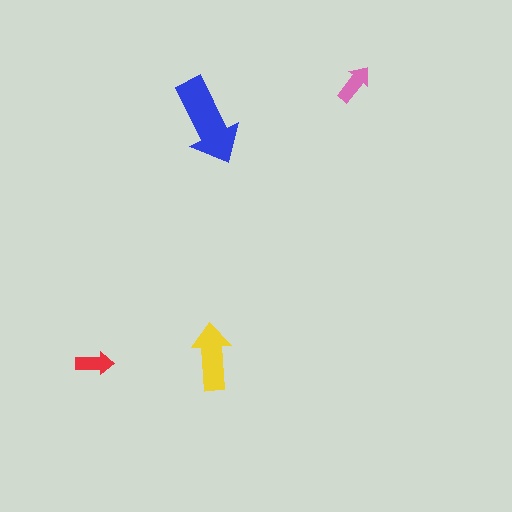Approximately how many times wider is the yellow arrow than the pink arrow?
About 1.5 times wider.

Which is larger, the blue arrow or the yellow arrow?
The blue one.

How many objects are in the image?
There are 4 objects in the image.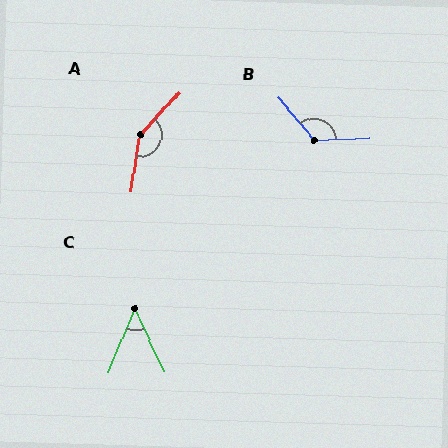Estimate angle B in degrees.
Approximately 127 degrees.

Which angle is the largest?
A, at approximately 146 degrees.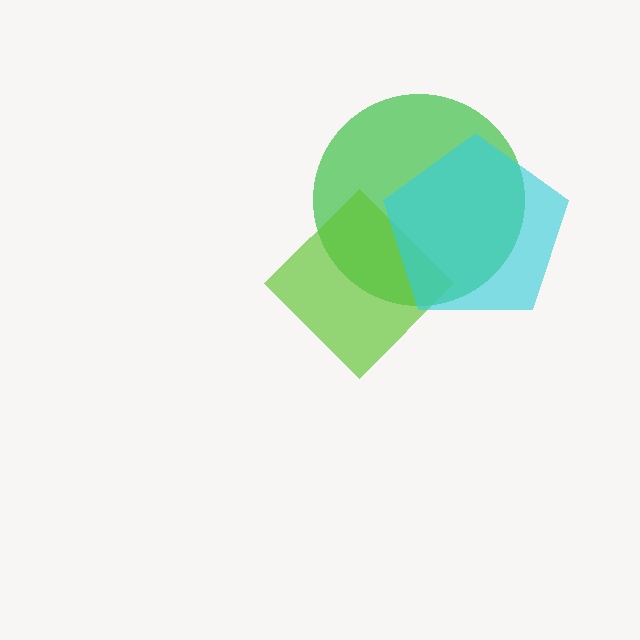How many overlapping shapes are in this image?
There are 3 overlapping shapes in the image.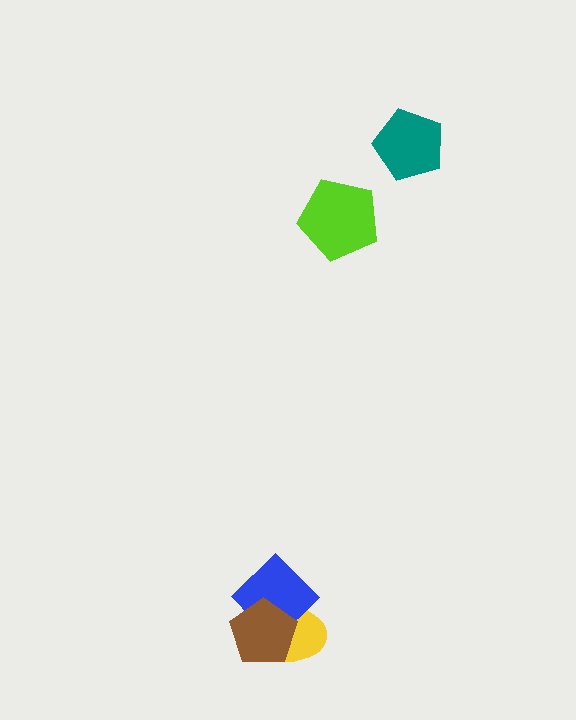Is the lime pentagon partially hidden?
No, no other shape covers it.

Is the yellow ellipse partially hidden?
Yes, it is partially covered by another shape.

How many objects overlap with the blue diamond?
2 objects overlap with the blue diamond.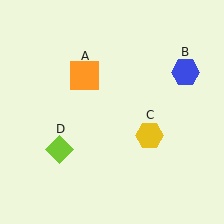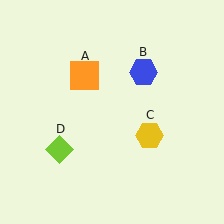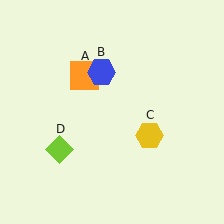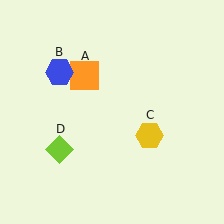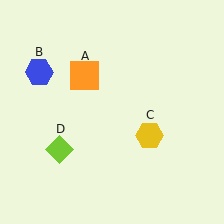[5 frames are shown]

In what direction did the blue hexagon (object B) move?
The blue hexagon (object B) moved left.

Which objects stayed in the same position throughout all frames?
Orange square (object A) and yellow hexagon (object C) and lime diamond (object D) remained stationary.